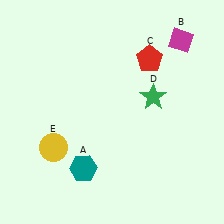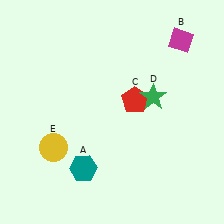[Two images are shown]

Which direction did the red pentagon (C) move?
The red pentagon (C) moved down.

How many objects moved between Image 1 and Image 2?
1 object moved between the two images.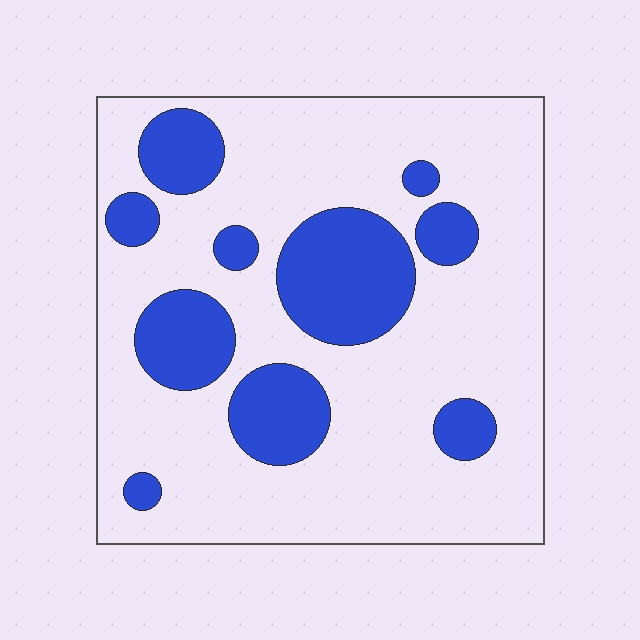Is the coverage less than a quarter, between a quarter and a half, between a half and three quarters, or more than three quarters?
Less than a quarter.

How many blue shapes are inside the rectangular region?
10.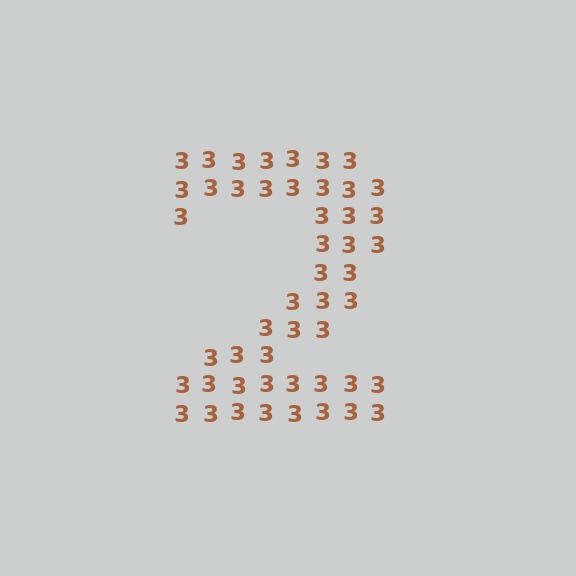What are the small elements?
The small elements are digit 3's.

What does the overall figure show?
The overall figure shows the digit 2.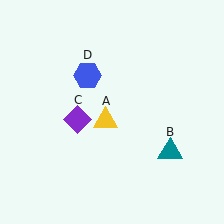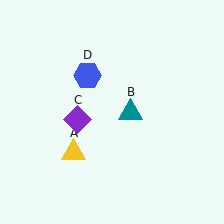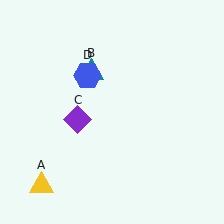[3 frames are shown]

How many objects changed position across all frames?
2 objects changed position: yellow triangle (object A), teal triangle (object B).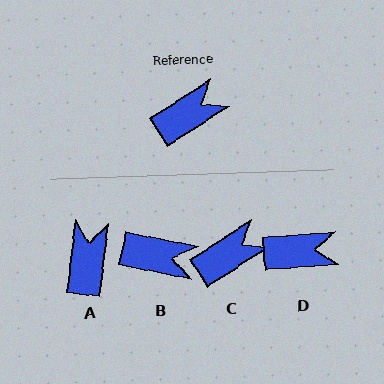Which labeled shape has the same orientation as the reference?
C.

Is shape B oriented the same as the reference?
No, it is off by about 45 degrees.